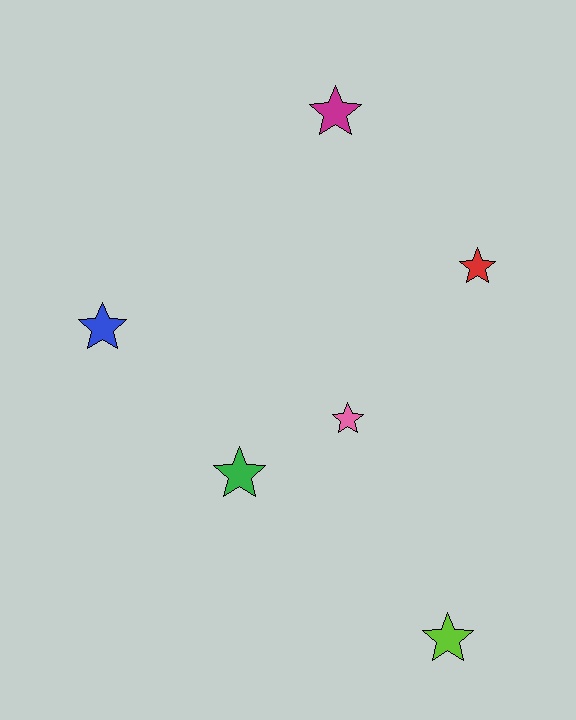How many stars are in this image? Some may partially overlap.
There are 6 stars.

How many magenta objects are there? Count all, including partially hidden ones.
There is 1 magenta object.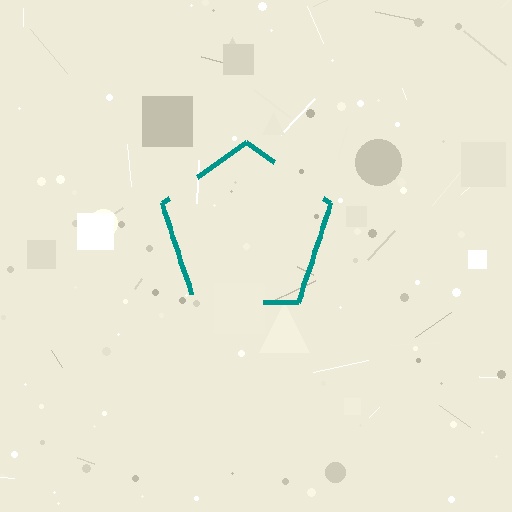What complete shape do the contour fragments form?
The contour fragments form a pentagon.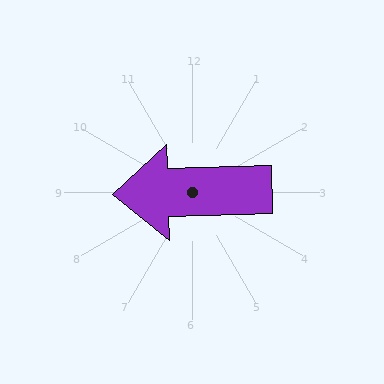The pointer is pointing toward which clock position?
Roughly 9 o'clock.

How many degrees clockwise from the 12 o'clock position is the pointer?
Approximately 268 degrees.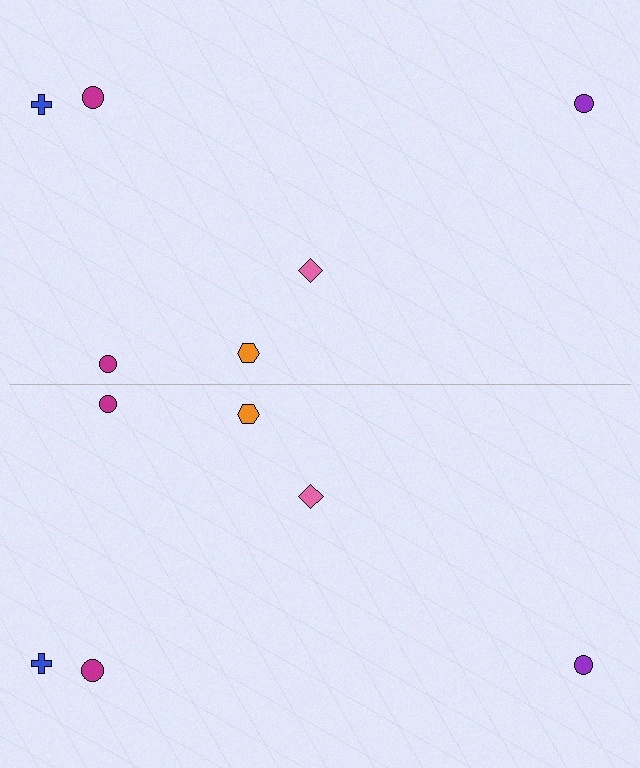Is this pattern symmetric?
Yes, this pattern has bilateral (reflection) symmetry.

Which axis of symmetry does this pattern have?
The pattern has a horizontal axis of symmetry running through the center of the image.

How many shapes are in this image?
There are 12 shapes in this image.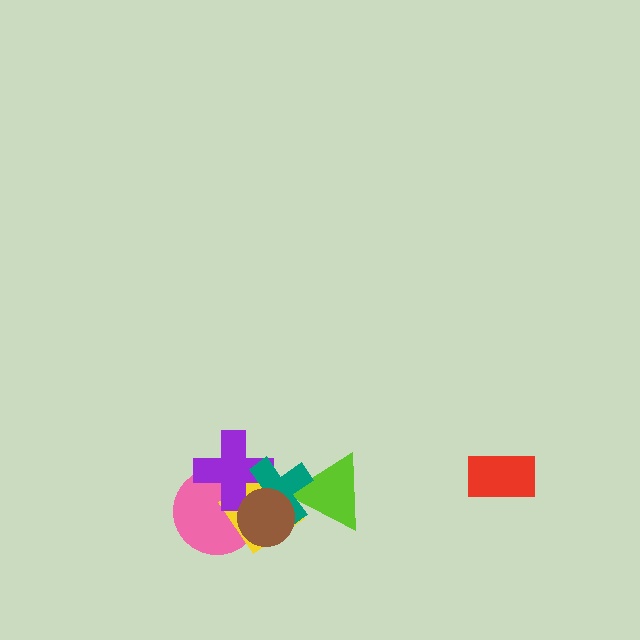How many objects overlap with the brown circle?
4 objects overlap with the brown circle.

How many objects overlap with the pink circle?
4 objects overlap with the pink circle.